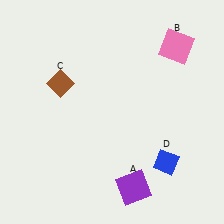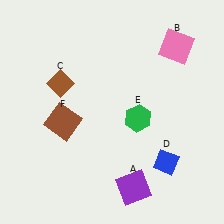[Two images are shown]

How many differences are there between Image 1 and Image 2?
There are 2 differences between the two images.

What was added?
A green hexagon (E), a brown square (F) were added in Image 2.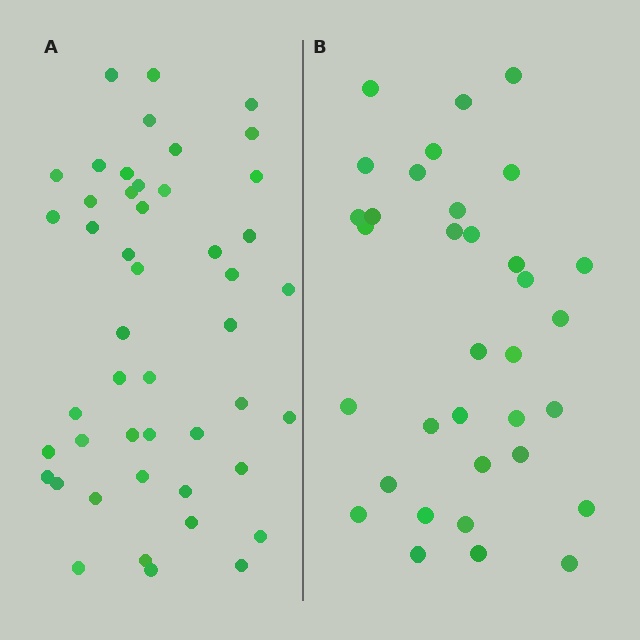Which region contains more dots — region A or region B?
Region A (the left region) has more dots.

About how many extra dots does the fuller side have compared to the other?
Region A has approximately 15 more dots than region B.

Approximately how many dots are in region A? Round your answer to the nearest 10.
About 50 dots. (The exact count is 47, which rounds to 50.)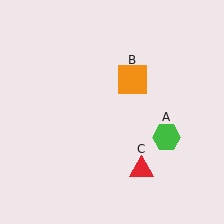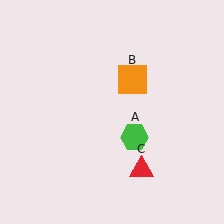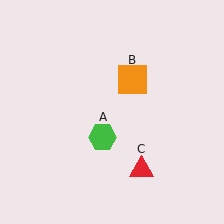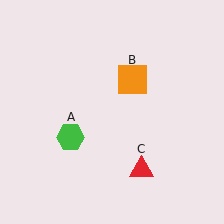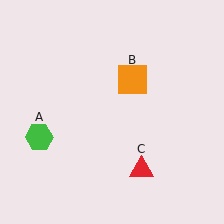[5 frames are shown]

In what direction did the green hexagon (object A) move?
The green hexagon (object A) moved left.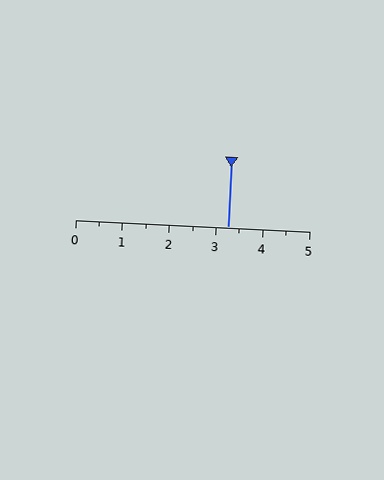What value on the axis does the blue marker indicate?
The marker indicates approximately 3.2.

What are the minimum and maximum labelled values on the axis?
The axis runs from 0 to 5.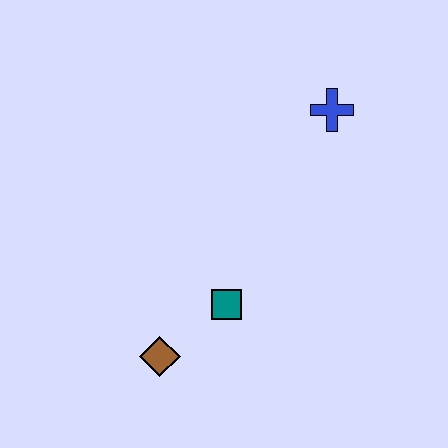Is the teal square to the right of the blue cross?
No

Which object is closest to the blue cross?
The teal square is closest to the blue cross.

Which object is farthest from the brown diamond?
The blue cross is farthest from the brown diamond.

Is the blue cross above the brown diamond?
Yes